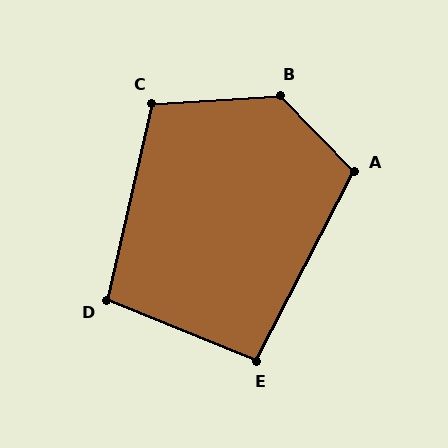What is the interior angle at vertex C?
Approximately 107 degrees (obtuse).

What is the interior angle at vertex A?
Approximately 108 degrees (obtuse).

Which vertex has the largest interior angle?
B, at approximately 130 degrees.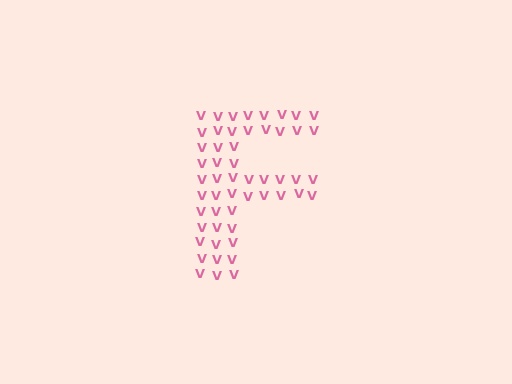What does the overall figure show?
The overall figure shows the letter F.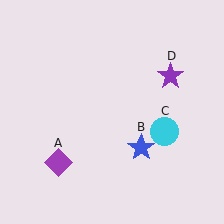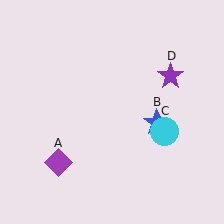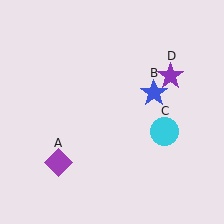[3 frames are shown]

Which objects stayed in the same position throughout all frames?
Purple diamond (object A) and cyan circle (object C) and purple star (object D) remained stationary.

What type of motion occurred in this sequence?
The blue star (object B) rotated counterclockwise around the center of the scene.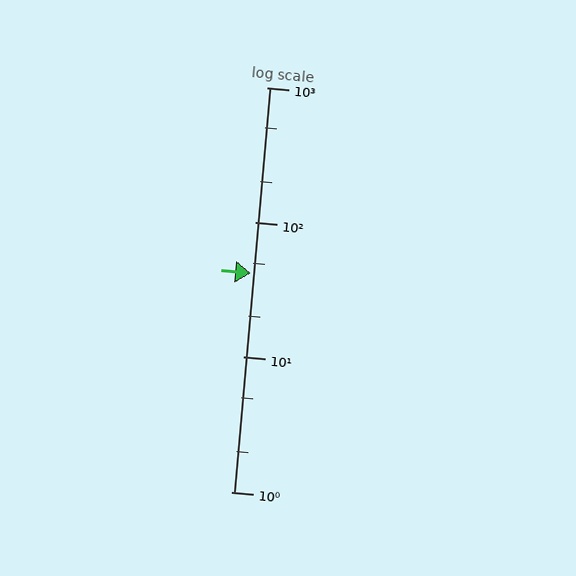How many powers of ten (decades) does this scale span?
The scale spans 3 decades, from 1 to 1000.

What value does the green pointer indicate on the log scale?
The pointer indicates approximately 42.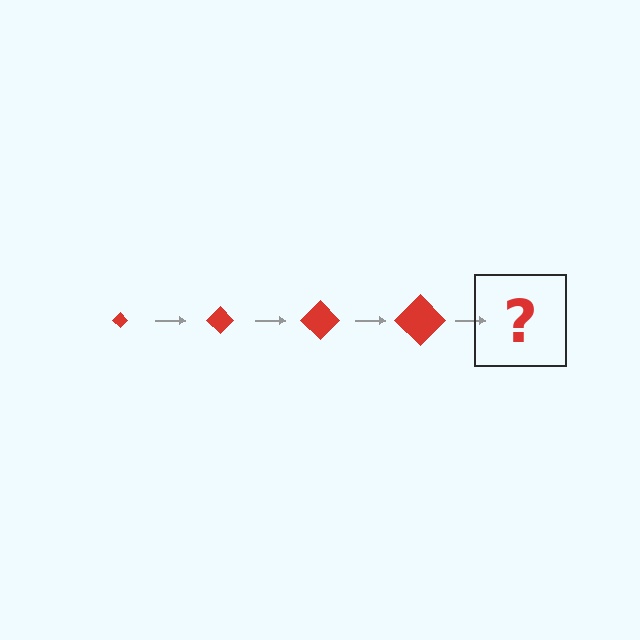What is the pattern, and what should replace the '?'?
The pattern is that the diamond gets progressively larger each step. The '?' should be a red diamond, larger than the previous one.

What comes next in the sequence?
The next element should be a red diamond, larger than the previous one.